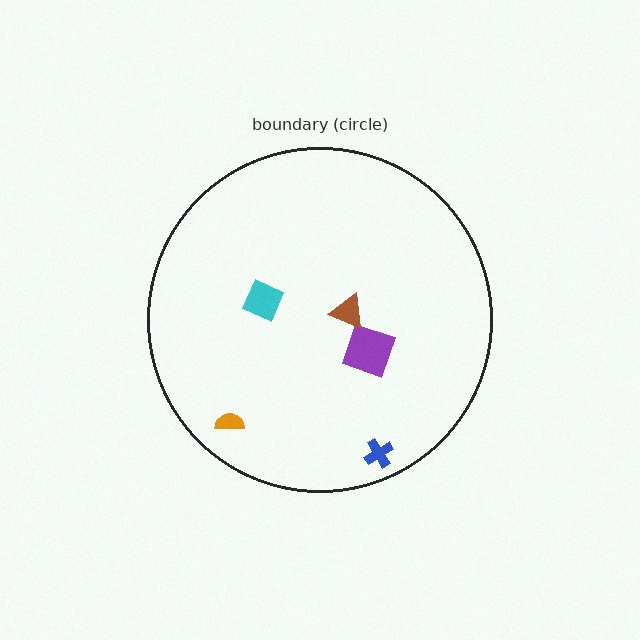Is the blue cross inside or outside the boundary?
Inside.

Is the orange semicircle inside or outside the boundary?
Inside.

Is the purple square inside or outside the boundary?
Inside.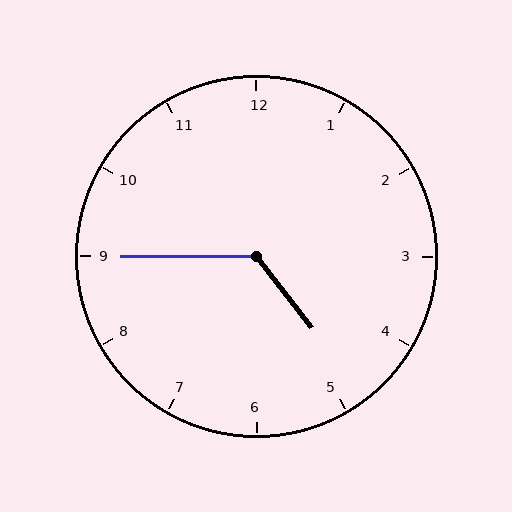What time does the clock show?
4:45.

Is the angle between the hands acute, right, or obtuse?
It is obtuse.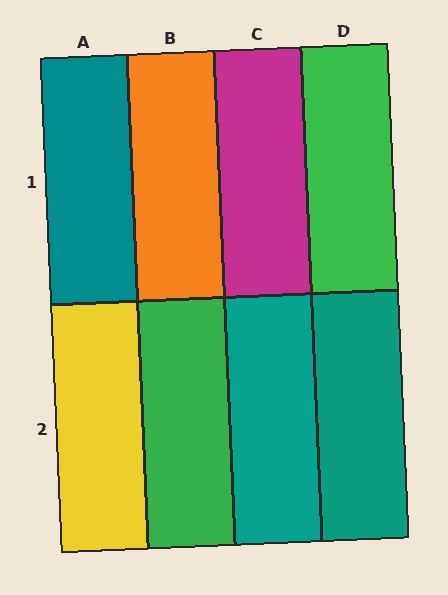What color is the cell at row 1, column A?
Teal.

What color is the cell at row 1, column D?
Green.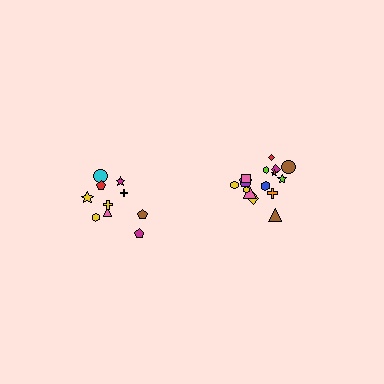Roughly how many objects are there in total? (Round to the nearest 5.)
Roughly 25 objects in total.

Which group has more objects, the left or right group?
The right group.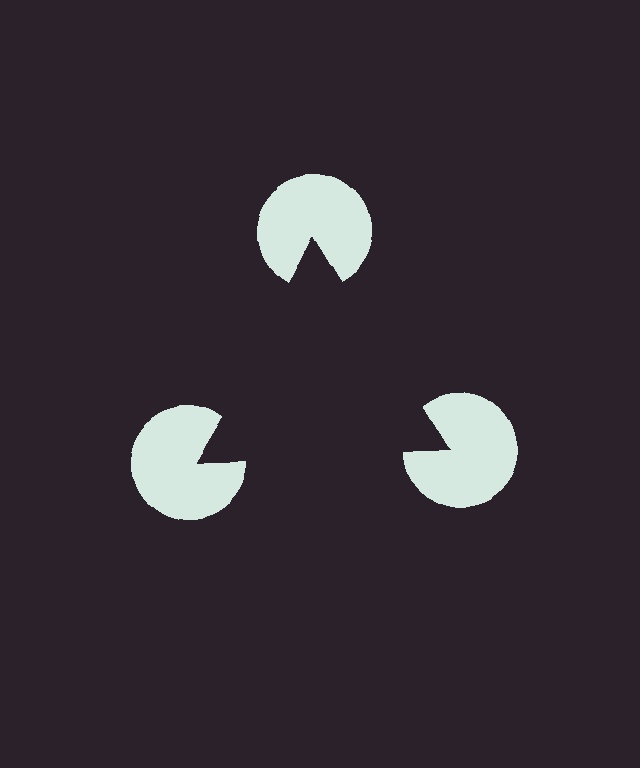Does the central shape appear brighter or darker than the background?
It typically appears slightly darker than the background, even though no actual brightness change is drawn.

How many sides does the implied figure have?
3 sides.